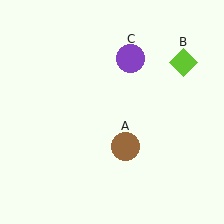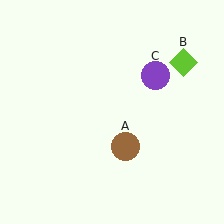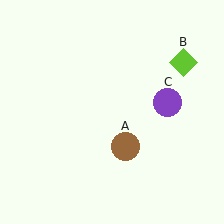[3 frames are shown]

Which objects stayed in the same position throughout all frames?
Brown circle (object A) and lime diamond (object B) remained stationary.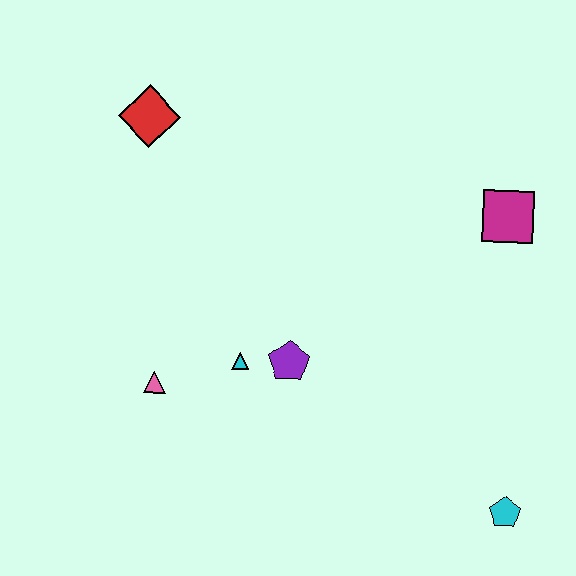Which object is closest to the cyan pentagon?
The purple pentagon is closest to the cyan pentagon.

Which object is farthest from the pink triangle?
The magenta square is farthest from the pink triangle.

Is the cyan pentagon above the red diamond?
No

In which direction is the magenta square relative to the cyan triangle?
The magenta square is to the right of the cyan triangle.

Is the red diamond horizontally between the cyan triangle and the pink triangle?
No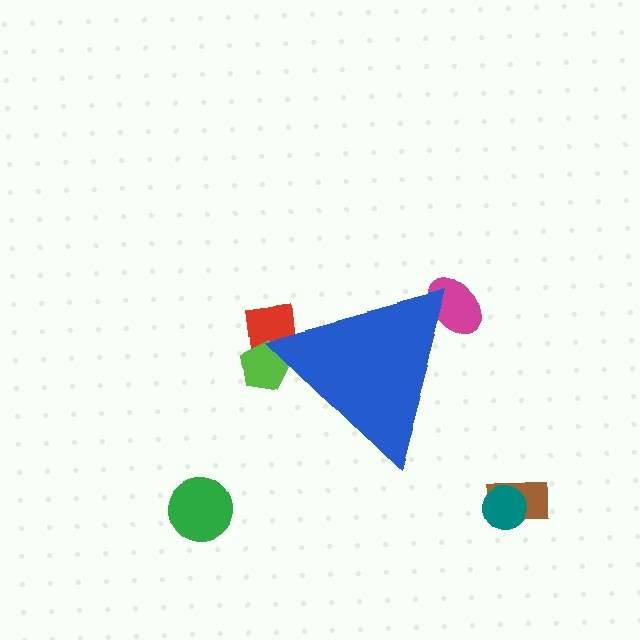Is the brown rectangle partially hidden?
No, the brown rectangle is fully visible.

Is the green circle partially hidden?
No, the green circle is fully visible.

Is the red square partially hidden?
Yes, the red square is partially hidden behind the blue triangle.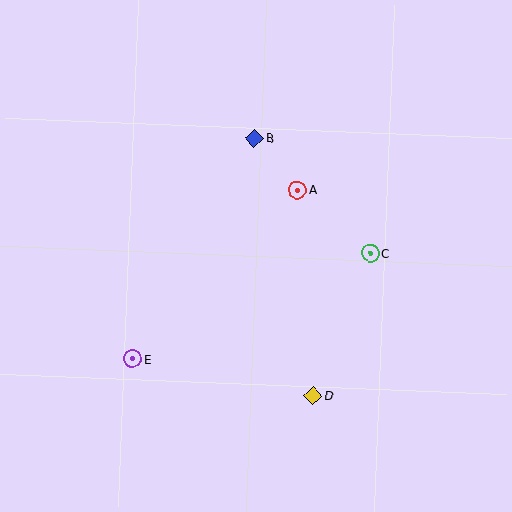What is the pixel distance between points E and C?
The distance between E and C is 261 pixels.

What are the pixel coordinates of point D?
Point D is at (313, 396).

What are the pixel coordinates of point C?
Point C is at (371, 253).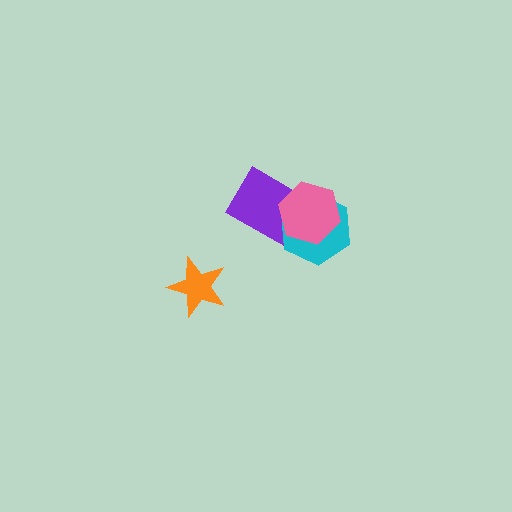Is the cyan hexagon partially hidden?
Yes, it is partially covered by another shape.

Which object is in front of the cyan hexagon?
The pink hexagon is in front of the cyan hexagon.